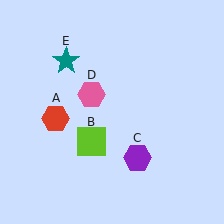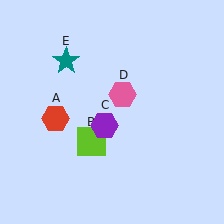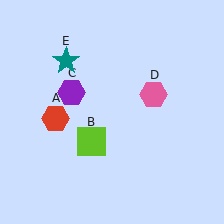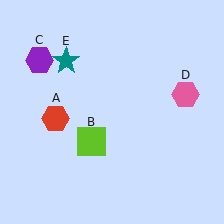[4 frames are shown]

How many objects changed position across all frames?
2 objects changed position: purple hexagon (object C), pink hexagon (object D).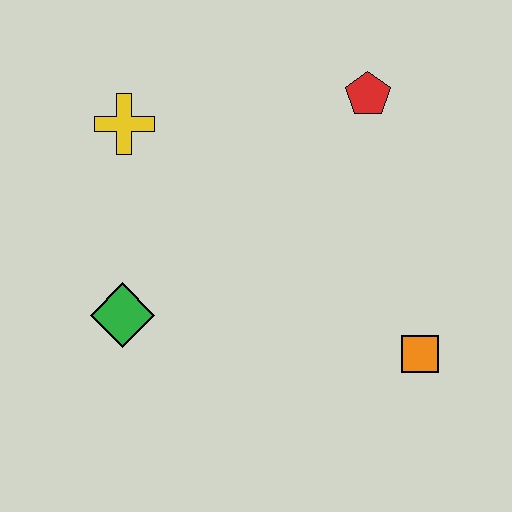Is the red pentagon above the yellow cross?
Yes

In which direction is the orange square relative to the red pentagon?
The orange square is below the red pentagon.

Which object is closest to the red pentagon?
The yellow cross is closest to the red pentagon.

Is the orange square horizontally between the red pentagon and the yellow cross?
No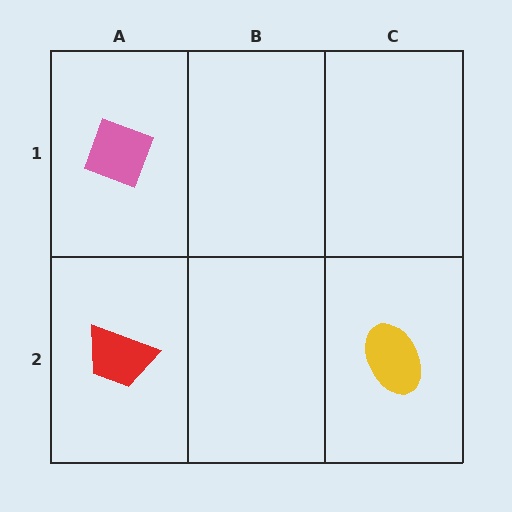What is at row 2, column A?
A red trapezoid.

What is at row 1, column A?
A pink diamond.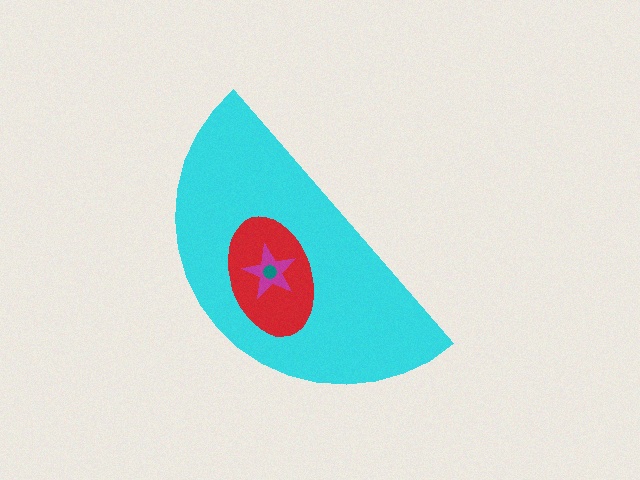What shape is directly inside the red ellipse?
The magenta star.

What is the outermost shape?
The cyan semicircle.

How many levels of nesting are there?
4.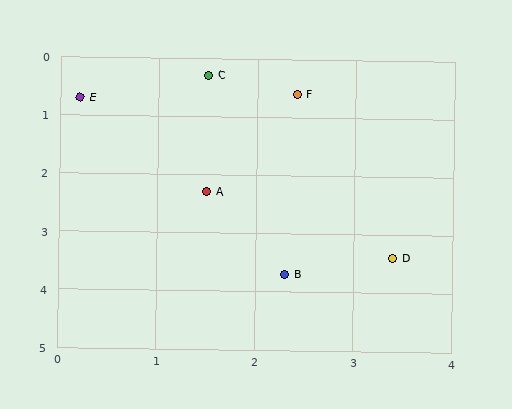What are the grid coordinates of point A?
Point A is at approximately (1.5, 2.3).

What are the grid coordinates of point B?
Point B is at approximately (2.3, 3.7).